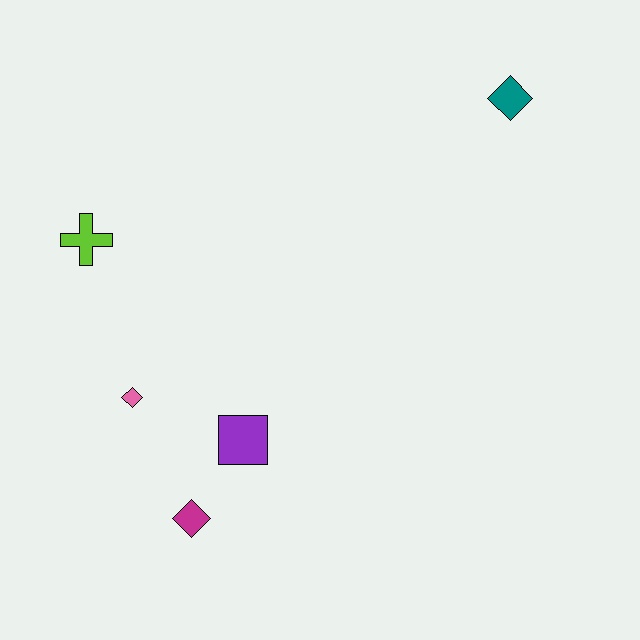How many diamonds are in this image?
There are 3 diamonds.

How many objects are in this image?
There are 5 objects.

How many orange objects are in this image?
There are no orange objects.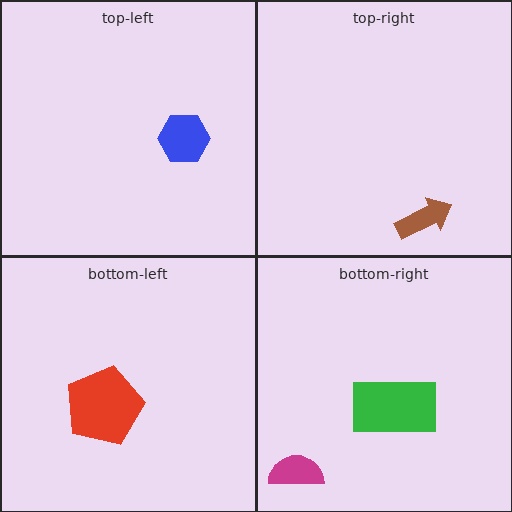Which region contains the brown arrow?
The top-right region.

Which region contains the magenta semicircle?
The bottom-right region.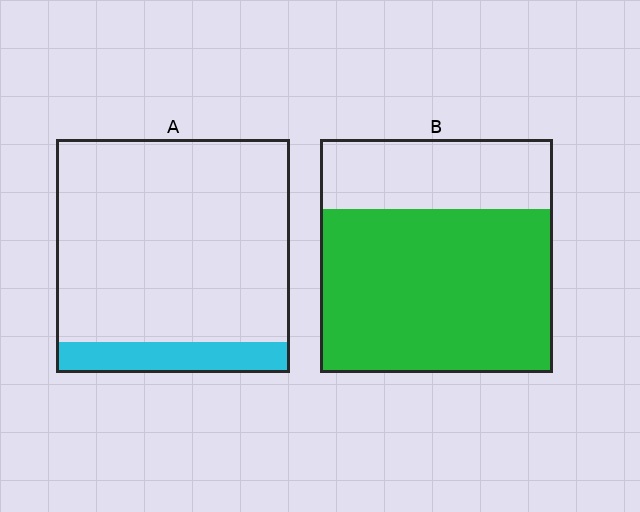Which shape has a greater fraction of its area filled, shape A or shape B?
Shape B.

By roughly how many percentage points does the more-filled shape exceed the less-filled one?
By roughly 55 percentage points (B over A).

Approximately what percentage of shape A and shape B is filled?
A is approximately 15% and B is approximately 70%.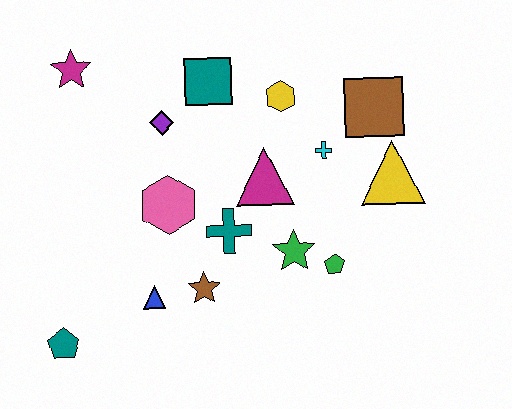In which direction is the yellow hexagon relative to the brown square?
The yellow hexagon is to the left of the brown square.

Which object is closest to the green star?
The green pentagon is closest to the green star.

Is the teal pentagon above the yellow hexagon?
No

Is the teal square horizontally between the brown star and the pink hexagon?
No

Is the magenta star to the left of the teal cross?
Yes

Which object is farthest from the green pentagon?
The magenta star is farthest from the green pentagon.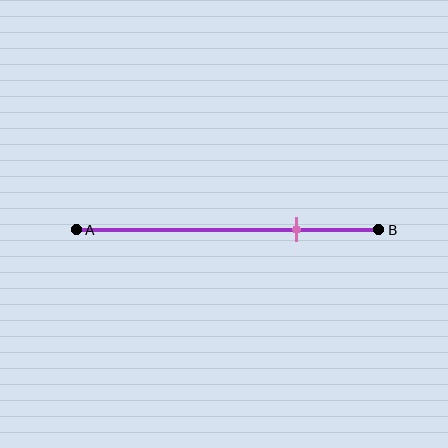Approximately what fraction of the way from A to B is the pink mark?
The pink mark is approximately 75% of the way from A to B.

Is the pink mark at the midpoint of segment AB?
No, the mark is at about 75% from A, not at the 50% midpoint.